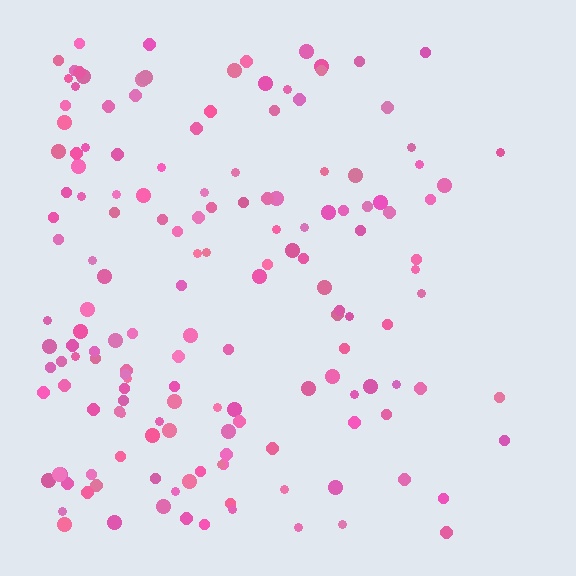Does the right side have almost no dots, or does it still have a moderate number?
Still a moderate number, just noticeably fewer than the left.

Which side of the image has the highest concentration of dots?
The left.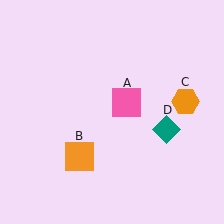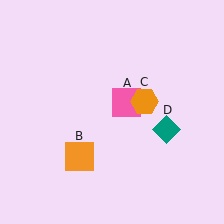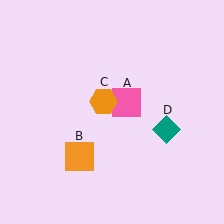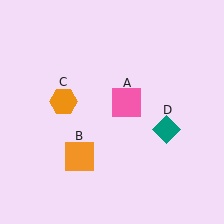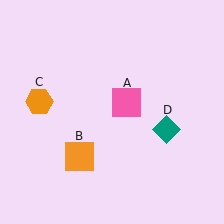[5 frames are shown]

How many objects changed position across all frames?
1 object changed position: orange hexagon (object C).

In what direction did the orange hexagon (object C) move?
The orange hexagon (object C) moved left.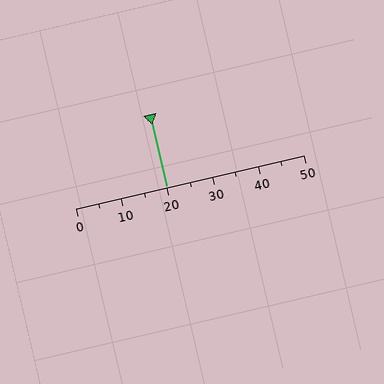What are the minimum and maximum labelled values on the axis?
The axis runs from 0 to 50.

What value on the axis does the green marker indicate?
The marker indicates approximately 20.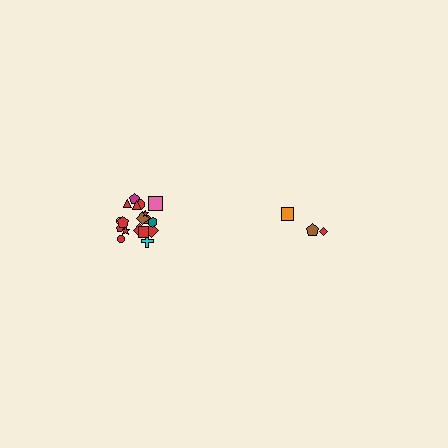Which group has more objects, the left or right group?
The left group.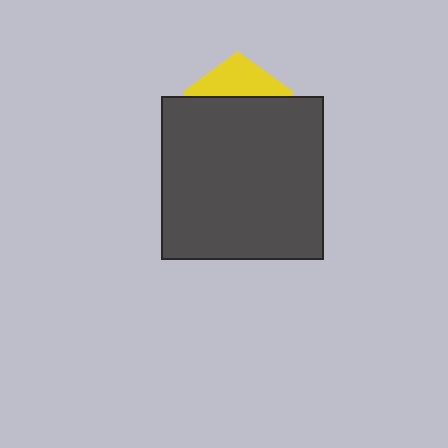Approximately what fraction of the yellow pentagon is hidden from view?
Roughly 66% of the yellow pentagon is hidden behind the dark gray square.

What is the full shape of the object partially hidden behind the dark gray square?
The partially hidden object is a yellow pentagon.